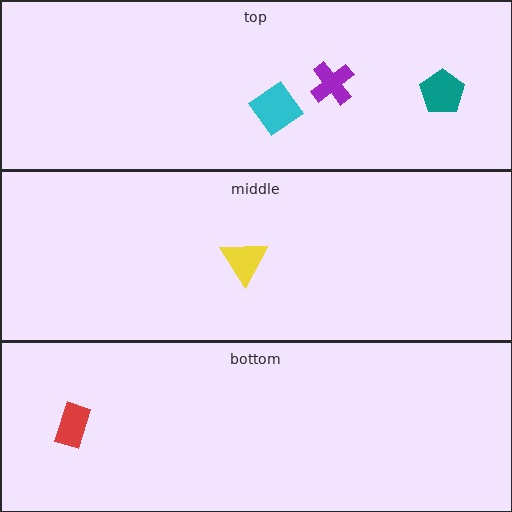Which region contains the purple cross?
The top region.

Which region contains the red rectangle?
The bottom region.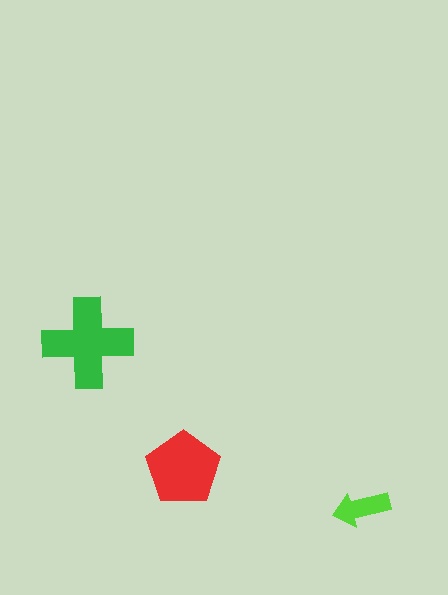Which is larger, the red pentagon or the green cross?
The green cross.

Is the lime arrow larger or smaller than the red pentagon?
Smaller.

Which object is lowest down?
The lime arrow is bottommost.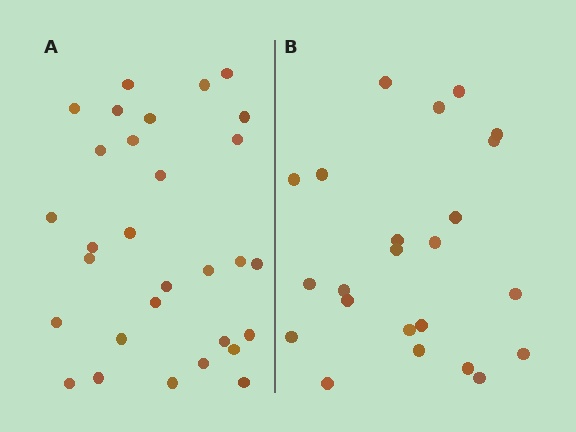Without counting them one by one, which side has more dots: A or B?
Region A (the left region) has more dots.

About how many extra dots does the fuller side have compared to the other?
Region A has roughly 8 or so more dots than region B.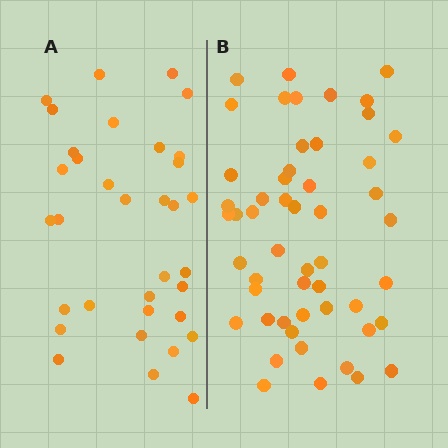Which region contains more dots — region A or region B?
Region B (the right region) has more dots.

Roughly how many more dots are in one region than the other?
Region B has approximately 20 more dots than region A.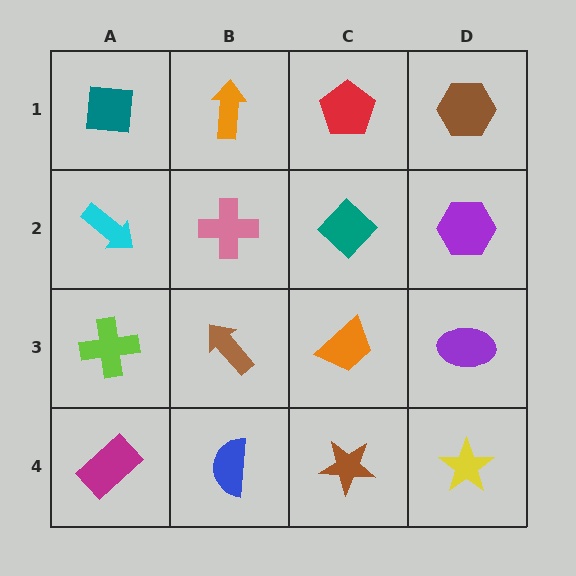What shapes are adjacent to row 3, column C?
A teal diamond (row 2, column C), a brown star (row 4, column C), a brown arrow (row 3, column B), a purple ellipse (row 3, column D).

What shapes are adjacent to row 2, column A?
A teal square (row 1, column A), a lime cross (row 3, column A), a pink cross (row 2, column B).